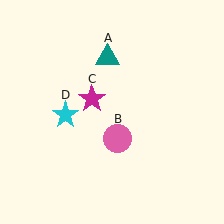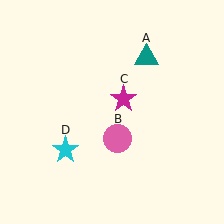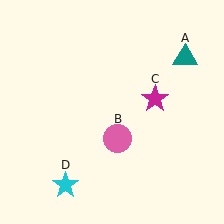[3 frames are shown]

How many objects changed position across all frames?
3 objects changed position: teal triangle (object A), magenta star (object C), cyan star (object D).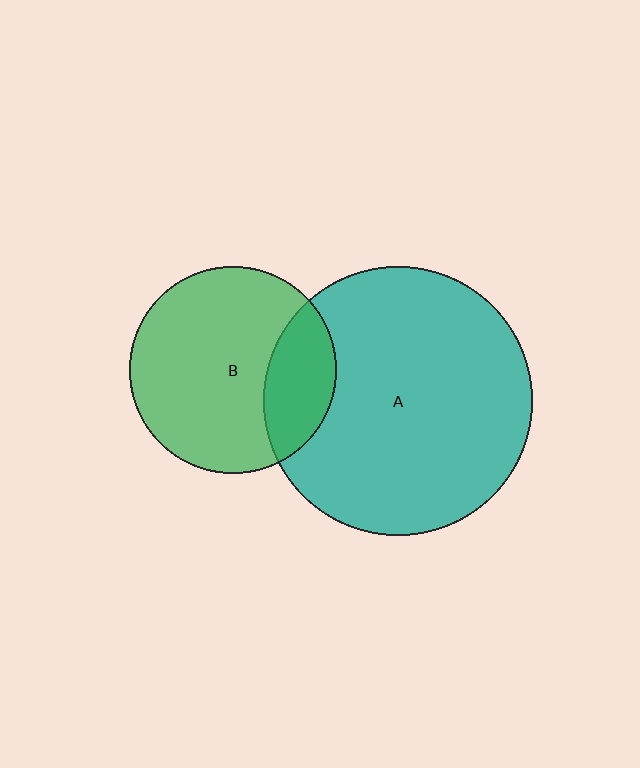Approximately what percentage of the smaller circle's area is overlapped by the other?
Approximately 25%.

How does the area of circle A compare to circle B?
Approximately 1.7 times.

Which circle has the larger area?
Circle A (teal).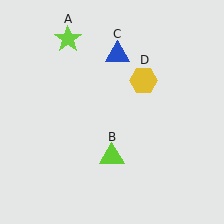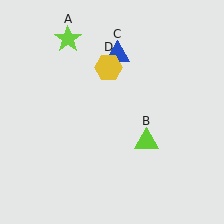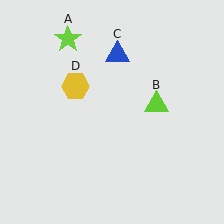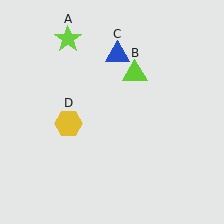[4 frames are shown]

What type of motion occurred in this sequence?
The lime triangle (object B), yellow hexagon (object D) rotated counterclockwise around the center of the scene.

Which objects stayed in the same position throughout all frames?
Lime star (object A) and blue triangle (object C) remained stationary.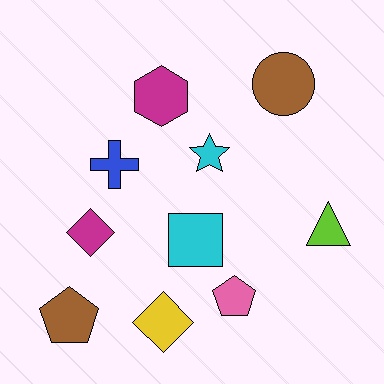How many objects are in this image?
There are 10 objects.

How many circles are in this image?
There is 1 circle.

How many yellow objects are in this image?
There is 1 yellow object.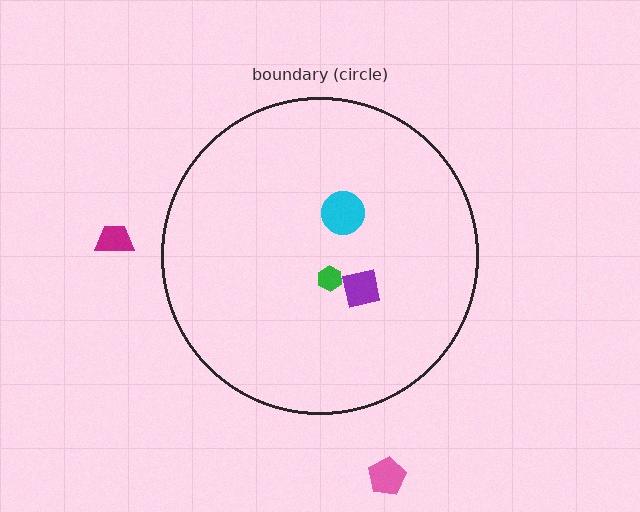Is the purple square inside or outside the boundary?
Inside.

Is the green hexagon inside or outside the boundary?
Inside.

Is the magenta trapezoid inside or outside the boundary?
Outside.